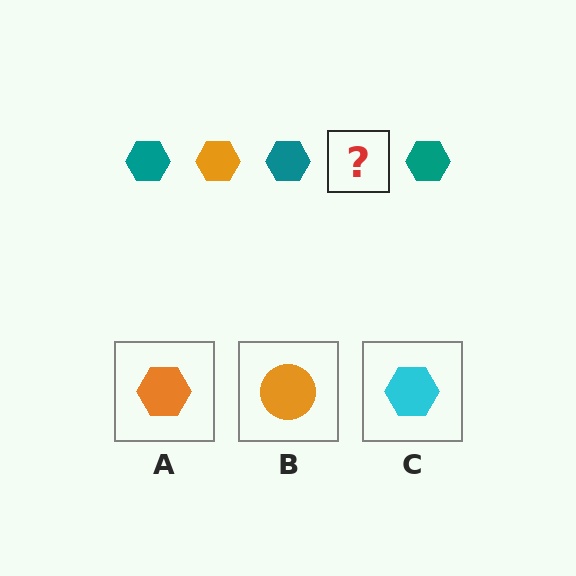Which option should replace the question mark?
Option A.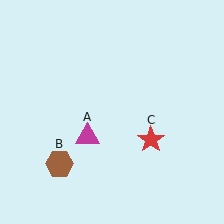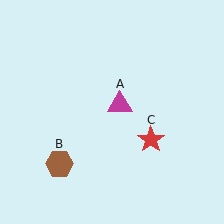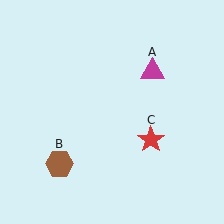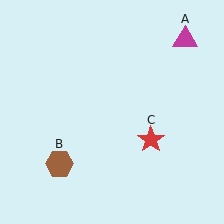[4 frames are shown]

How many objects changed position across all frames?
1 object changed position: magenta triangle (object A).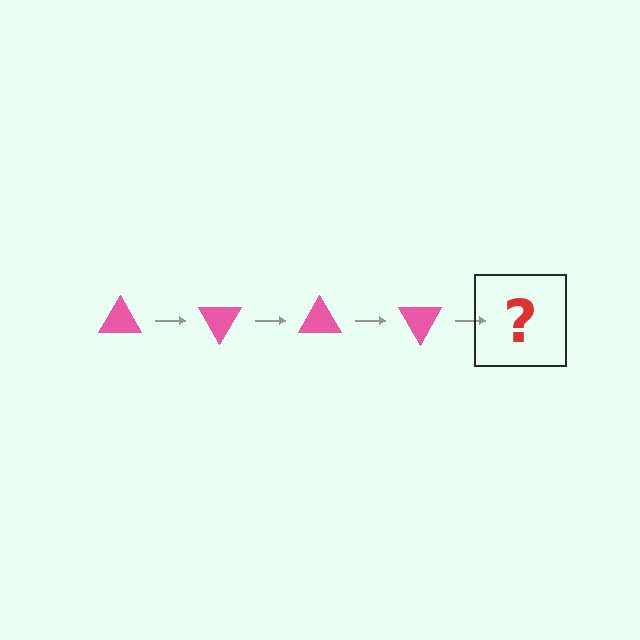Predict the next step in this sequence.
The next step is a pink triangle rotated 240 degrees.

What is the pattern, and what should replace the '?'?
The pattern is that the triangle rotates 60 degrees each step. The '?' should be a pink triangle rotated 240 degrees.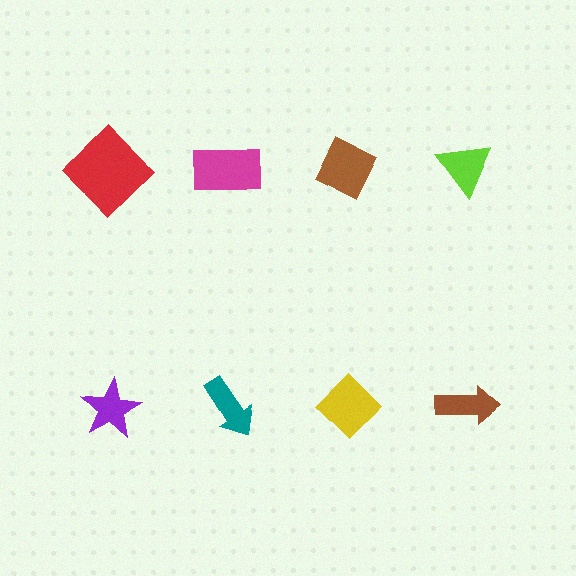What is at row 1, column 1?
A red diamond.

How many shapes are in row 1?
4 shapes.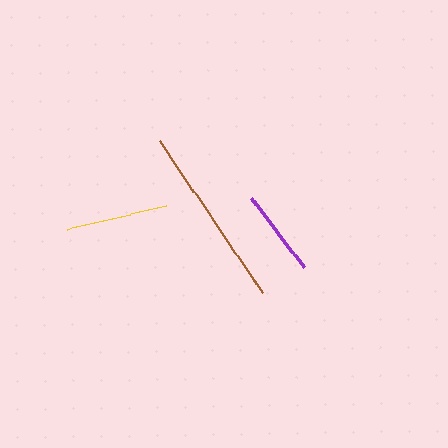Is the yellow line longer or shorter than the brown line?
The brown line is longer than the yellow line.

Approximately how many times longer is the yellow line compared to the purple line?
The yellow line is approximately 1.2 times the length of the purple line.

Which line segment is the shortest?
The purple line is the shortest at approximately 87 pixels.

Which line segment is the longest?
The brown line is the longest at approximately 184 pixels.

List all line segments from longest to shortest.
From longest to shortest: brown, yellow, purple.